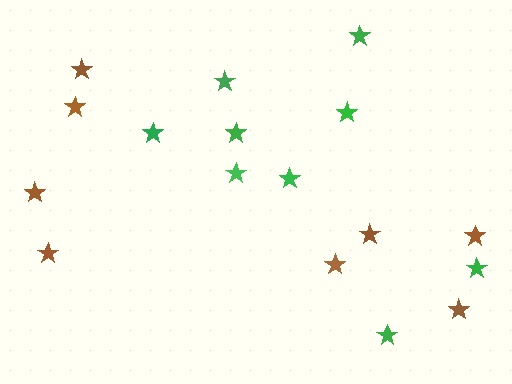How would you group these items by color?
There are 2 groups: one group of green stars (9) and one group of brown stars (8).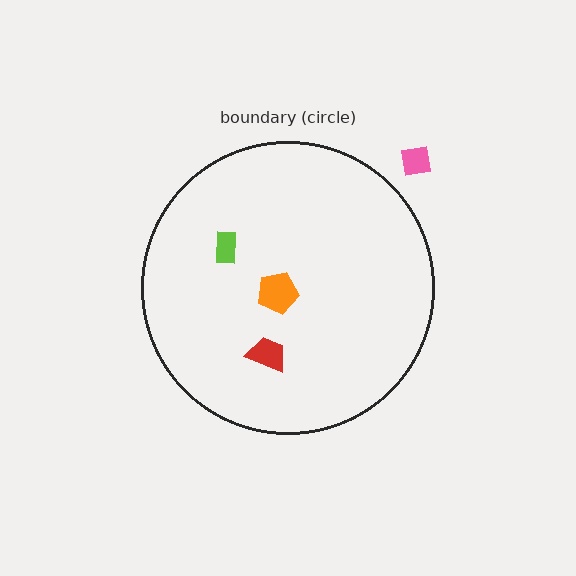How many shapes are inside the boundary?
3 inside, 1 outside.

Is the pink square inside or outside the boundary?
Outside.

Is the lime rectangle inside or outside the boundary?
Inside.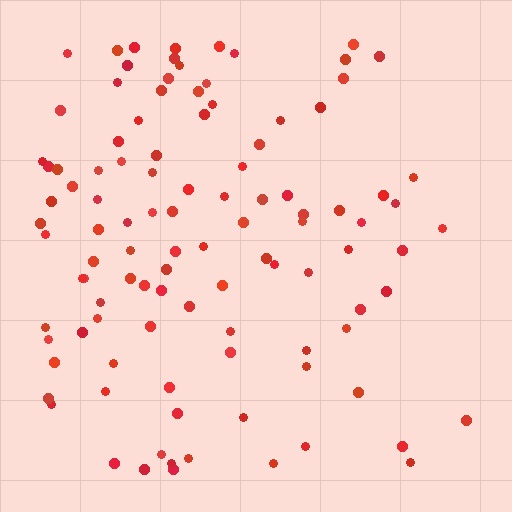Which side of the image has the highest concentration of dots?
The left.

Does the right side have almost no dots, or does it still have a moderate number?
Still a moderate number, just noticeably fewer than the left.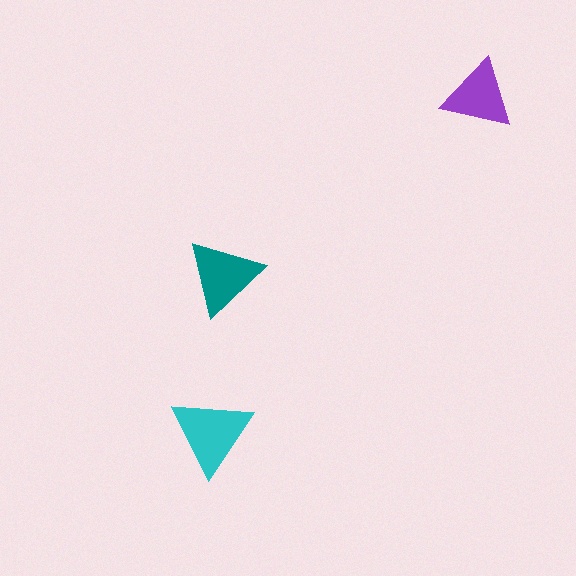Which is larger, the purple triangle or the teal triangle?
The teal one.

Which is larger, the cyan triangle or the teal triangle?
The cyan one.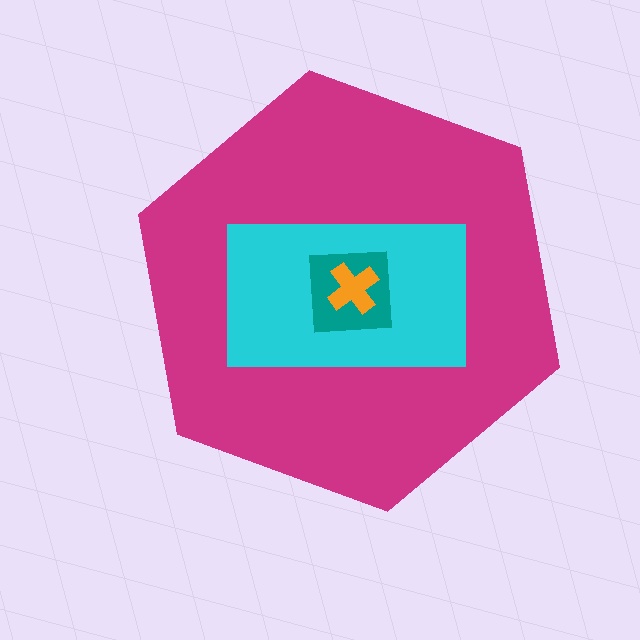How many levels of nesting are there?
4.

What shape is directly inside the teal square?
The orange cross.